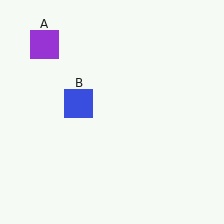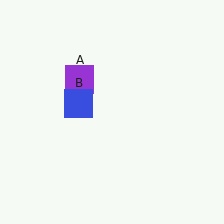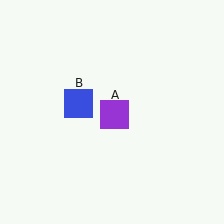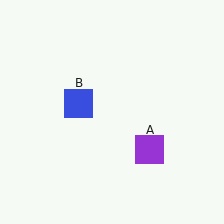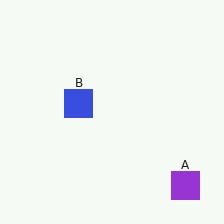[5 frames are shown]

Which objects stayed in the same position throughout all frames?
Blue square (object B) remained stationary.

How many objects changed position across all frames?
1 object changed position: purple square (object A).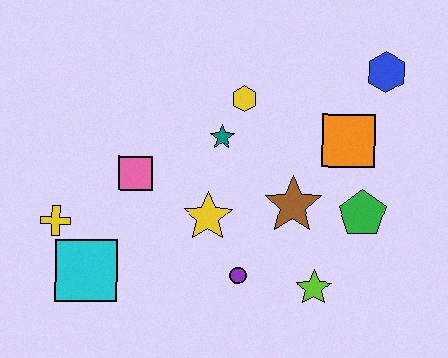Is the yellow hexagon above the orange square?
Yes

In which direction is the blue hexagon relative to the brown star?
The blue hexagon is above the brown star.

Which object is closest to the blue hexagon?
The orange square is closest to the blue hexagon.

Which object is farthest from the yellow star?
The blue hexagon is farthest from the yellow star.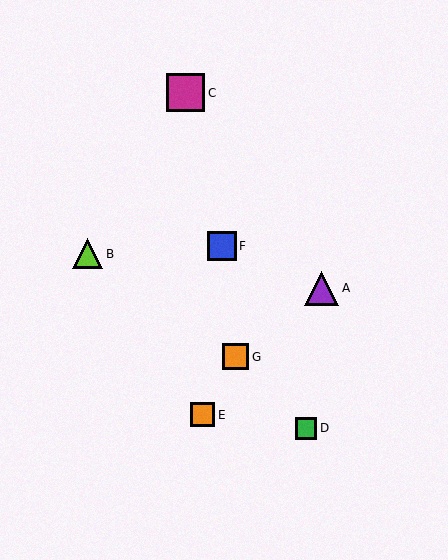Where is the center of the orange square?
The center of the orange square is at (236, 357).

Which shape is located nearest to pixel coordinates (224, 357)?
The orange square (labeled G) at (236, 357) is nearest to that location.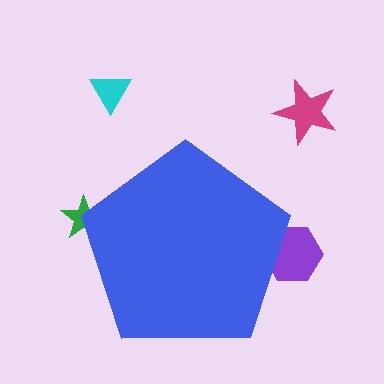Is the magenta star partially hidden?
No, the magenta star is fully visible.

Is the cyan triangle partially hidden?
No, the cyan triangle is fully visible.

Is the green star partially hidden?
Yes, the green star is partially hidden behind the blue pentagon.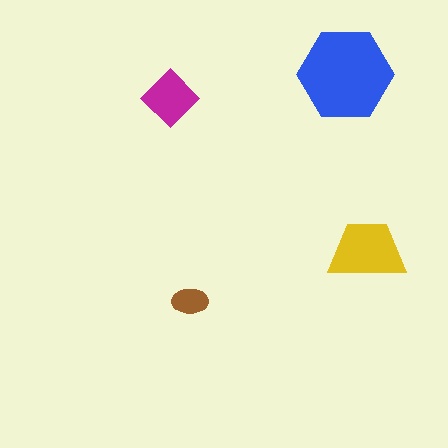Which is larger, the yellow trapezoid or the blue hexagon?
The blue hexagon.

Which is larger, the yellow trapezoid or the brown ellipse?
The yellow trapezoid.